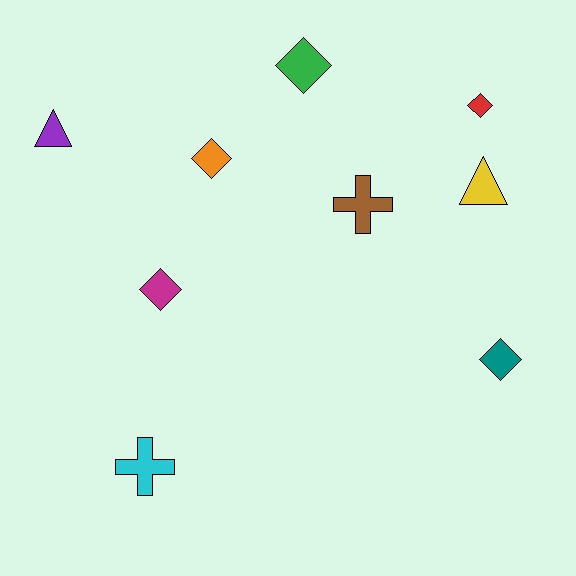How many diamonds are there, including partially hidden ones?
There are 5 diamonds.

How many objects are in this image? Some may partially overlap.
There are 9 objects.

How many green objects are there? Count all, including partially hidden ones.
There is 1 green object.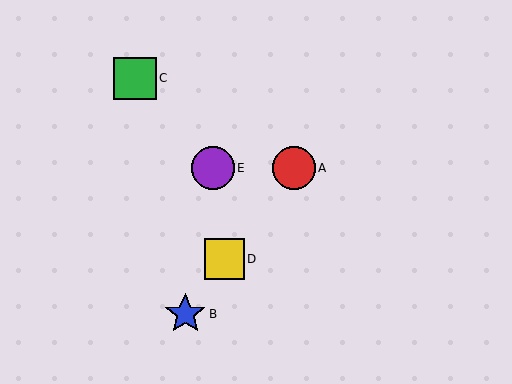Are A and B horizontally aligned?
No, A is at y≈168 and B is at y≈314.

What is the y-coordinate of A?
Object A is at y≈168.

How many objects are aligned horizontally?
2 objects (A, E) are aligned horizontally.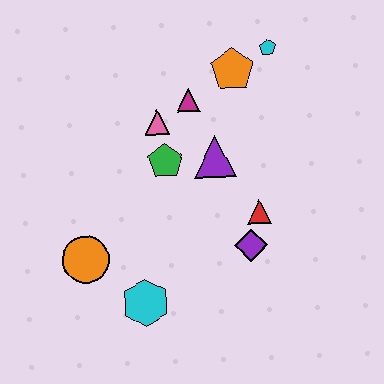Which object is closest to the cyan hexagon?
The orange circle is closest to the cyan hexagon.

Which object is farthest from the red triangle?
The orange circle is farthest from the red triangle.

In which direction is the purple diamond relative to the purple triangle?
The purple diamond is below the purple triangle.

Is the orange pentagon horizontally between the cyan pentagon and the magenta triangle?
Yes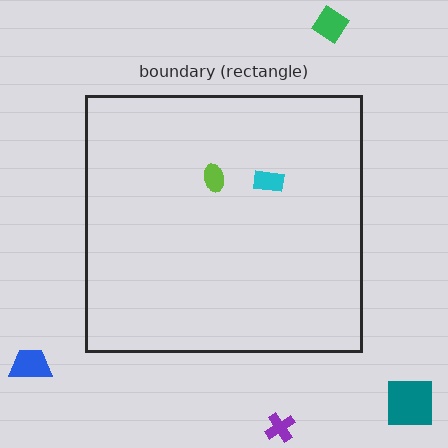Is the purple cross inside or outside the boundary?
Outside.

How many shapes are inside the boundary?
2 inside, 4 outside.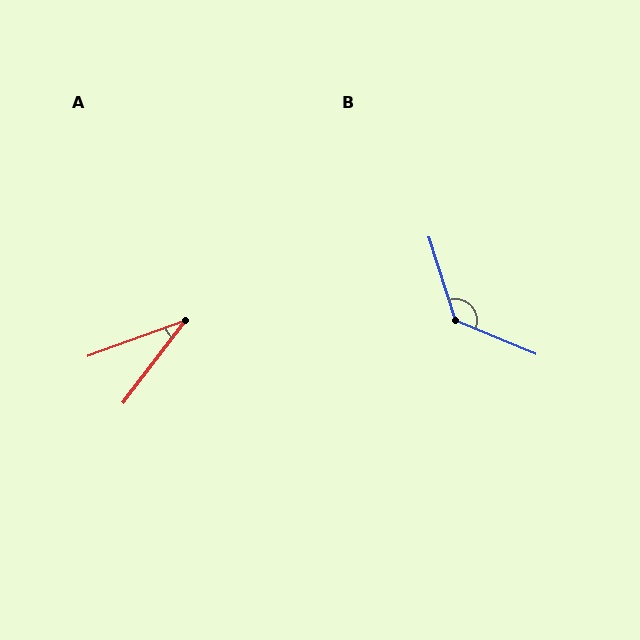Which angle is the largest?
B, at approximately 130 degrees.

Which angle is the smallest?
A, at approximately 33 degrees.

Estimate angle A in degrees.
Approximately 33 degrees.